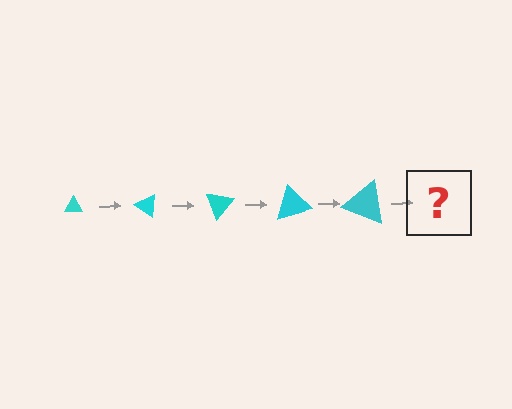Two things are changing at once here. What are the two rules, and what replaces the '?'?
The two rules are that the triangle grows larger each step and it rotates 35 degrees each step. The '?' should be a triangle, larger than the previous one and rotated 175 degrees from the start.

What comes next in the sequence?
The next element should be a triangle, larger than the previous one and rotated 175 degrees from the start.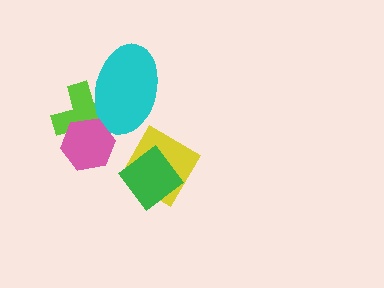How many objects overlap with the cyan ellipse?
1 object overlaps with the cyan ellipse.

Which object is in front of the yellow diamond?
The green diamond is in front of the yellow diamond.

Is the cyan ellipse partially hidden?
No, no other shape covers it.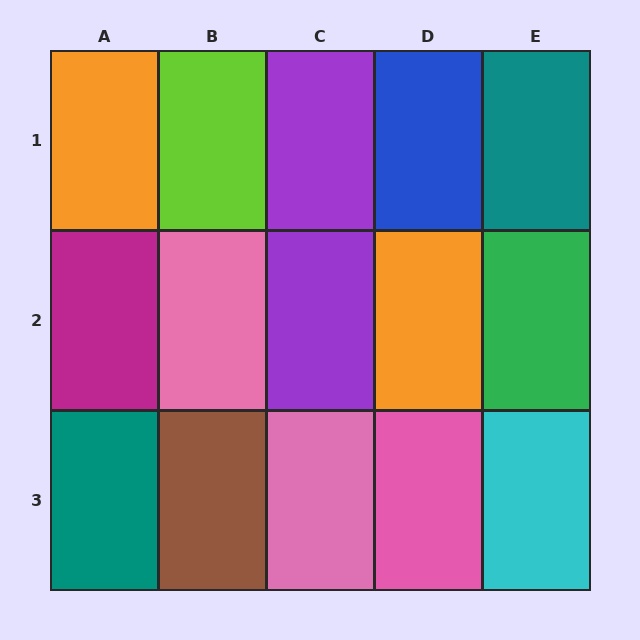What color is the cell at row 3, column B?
Brown.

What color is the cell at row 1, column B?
Lime.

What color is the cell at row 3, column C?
Pink.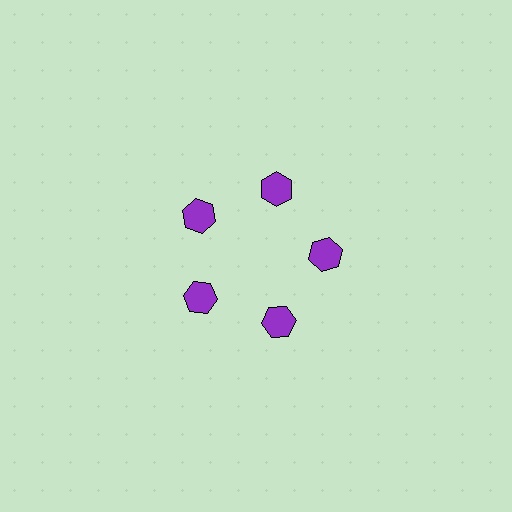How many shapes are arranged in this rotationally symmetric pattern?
There are 5 shapes, arranged in 5 groups of 1.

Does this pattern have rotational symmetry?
Yes, this pattern has 5-fold rotational symmetry. It looks the same after rotating 72 degrees around the center.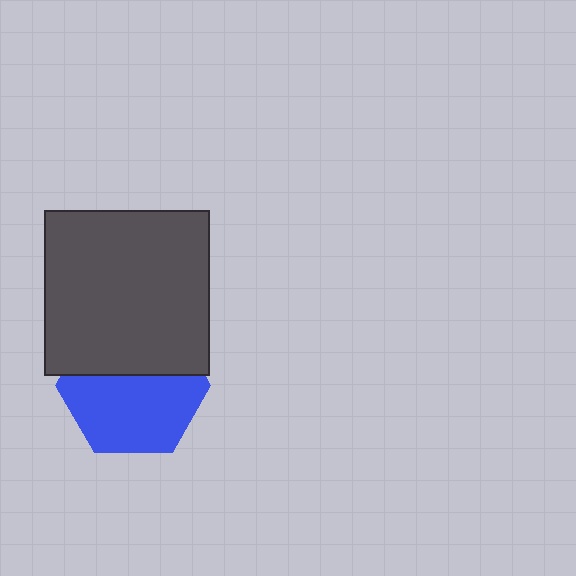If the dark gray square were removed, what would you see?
You would see the complete blue hexagon.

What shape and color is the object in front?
The object in front is a dark gray square.